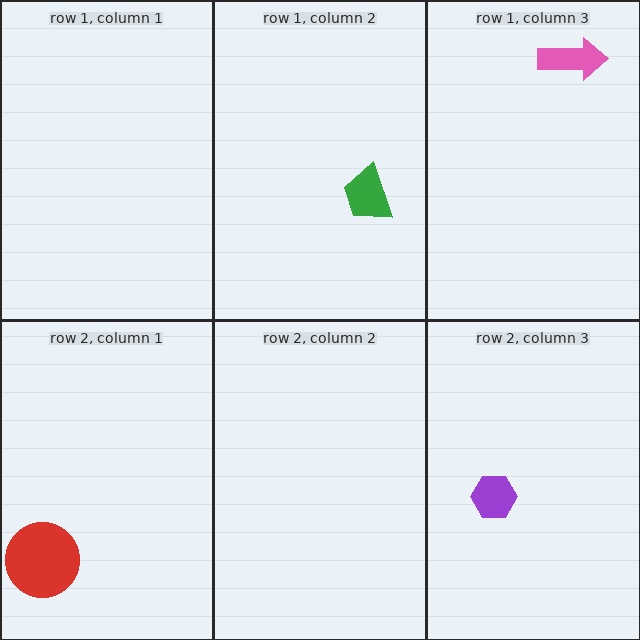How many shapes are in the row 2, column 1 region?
1.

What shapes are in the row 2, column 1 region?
The red circle.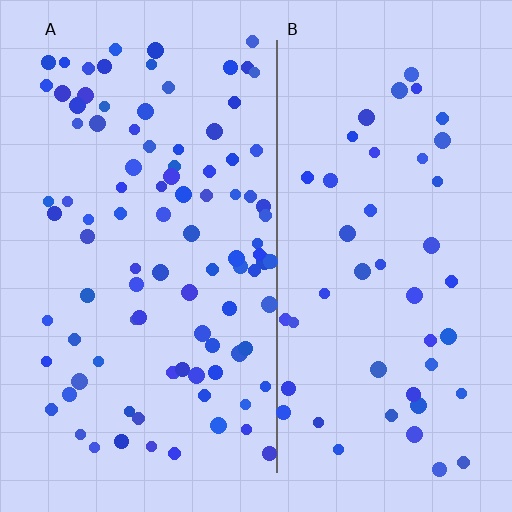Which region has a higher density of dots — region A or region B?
A (the left).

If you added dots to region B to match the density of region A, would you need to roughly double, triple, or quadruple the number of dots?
Approximately double.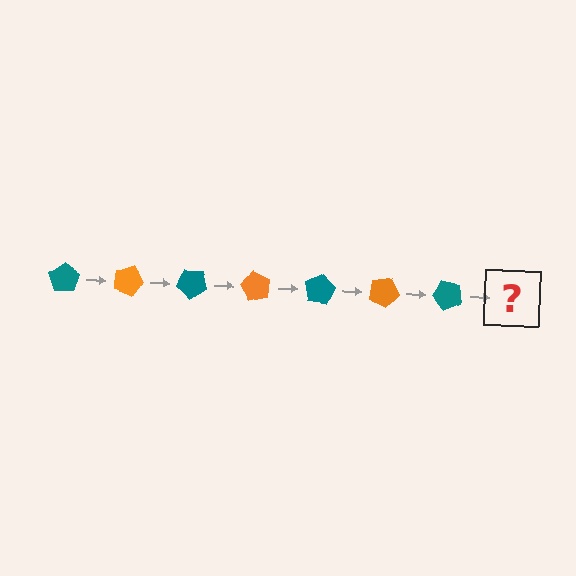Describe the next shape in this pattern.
It should be an orange pentagon, rotated 140 degrees from the start.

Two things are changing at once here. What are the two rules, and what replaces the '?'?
The two rules are that it rotates 20 degrees each step and the color cycles through teal and orange. The '?' should be an orange pentagon, rotated 140 degrees from the start.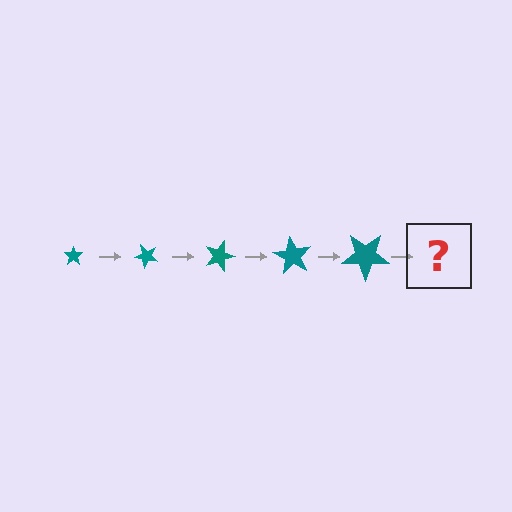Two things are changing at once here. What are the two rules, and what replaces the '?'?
The two rules are that the star grows larger each step and it rotates 45 degrees each step. The '?' should be a star, larger than the previous one and rotated 225 degrees from the start.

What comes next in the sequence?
The next element should be a star, larger than the previous one and rotated 225 degrees from the start.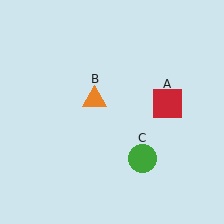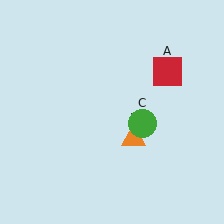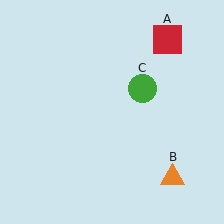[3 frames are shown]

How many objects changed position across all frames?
3 objects changed position: red square (object A), orange triangle (object B), green circle (object C).